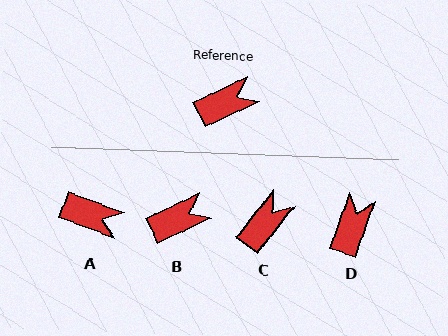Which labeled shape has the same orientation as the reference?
B.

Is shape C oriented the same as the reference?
No, it is off by about 27 degrees.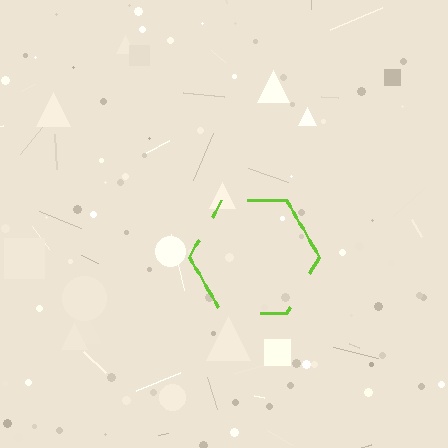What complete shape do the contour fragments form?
The contour fragments form a hexagon.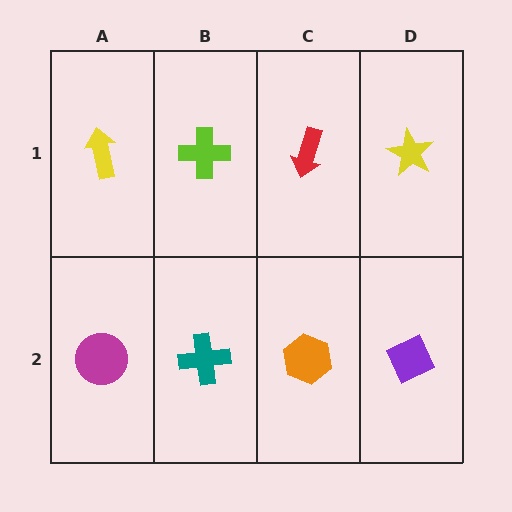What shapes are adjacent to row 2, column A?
A yellow arrow (row 1, column A), a teal cross (row 2, column B).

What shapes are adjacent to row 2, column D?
A yellow star (row 1, column D), an orange hexagon (row 2, column C).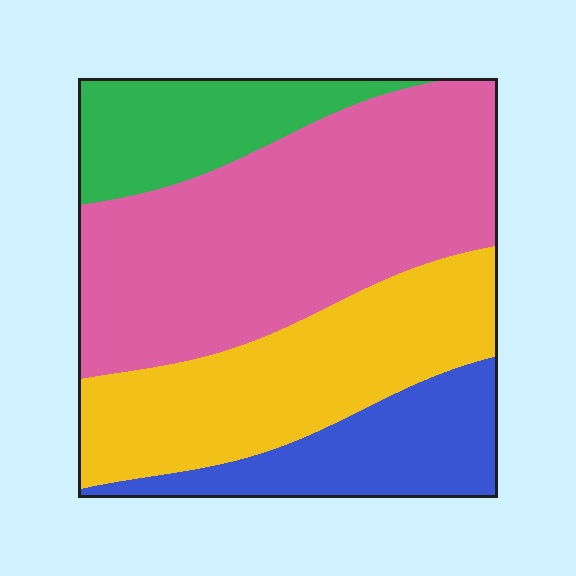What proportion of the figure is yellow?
Yellow takes up between a quarter and a half of the figure.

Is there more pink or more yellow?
Pink.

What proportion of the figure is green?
Green takes up about one eighth (1/8) of the figure.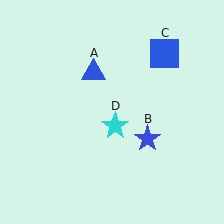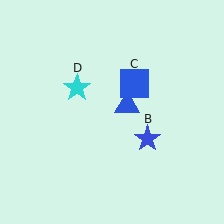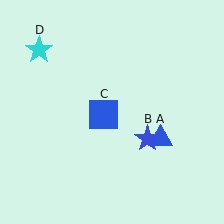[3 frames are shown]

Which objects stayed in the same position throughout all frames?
Blue star (object B) remained stationary.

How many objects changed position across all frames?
3 objects changed position: blue triangle (object A), blue square (object C), cyan star (object D).